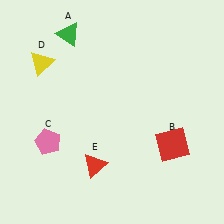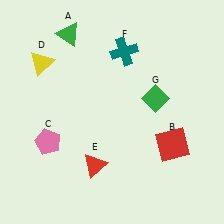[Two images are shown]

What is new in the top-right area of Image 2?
A green diamond (G) was added in the top-right area of Image 2.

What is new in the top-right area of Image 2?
A teal cross (F) was added in the top-right area of Image 2.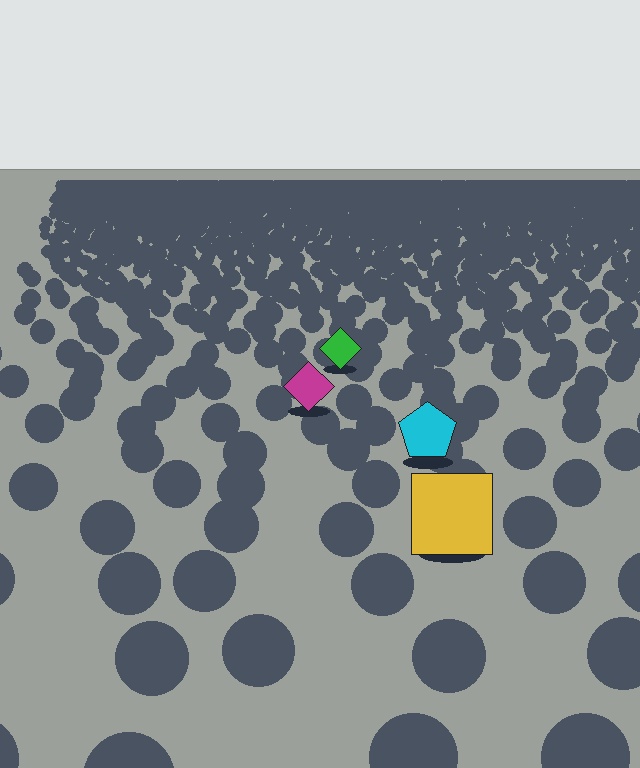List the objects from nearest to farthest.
From nearest to farthest: the yellow square, the cyan pentagon, the magenta diamond, the green diamond.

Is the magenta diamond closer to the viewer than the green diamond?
Yes. The magenta diamond is closer — you can tell from the texture gradient: the ground texture is coarser near it.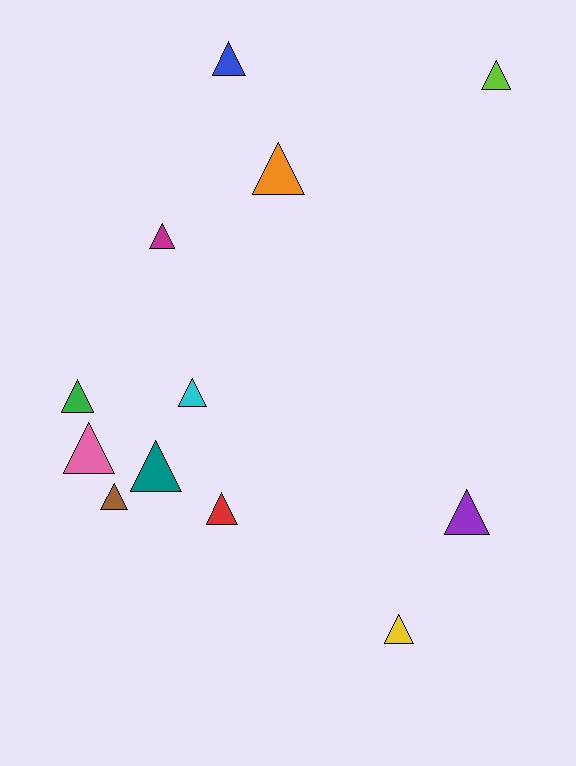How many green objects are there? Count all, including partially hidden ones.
There is 1 green object.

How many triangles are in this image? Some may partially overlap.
There are 12 triangles.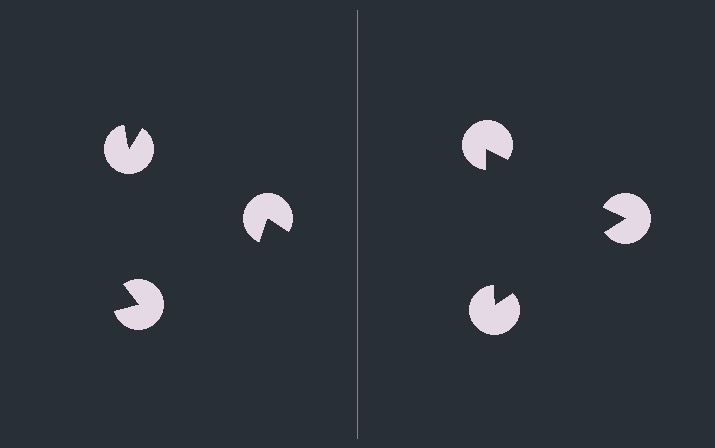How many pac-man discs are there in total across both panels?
6 — 3 on each side.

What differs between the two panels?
The pac-man discs are positioned identically on both sides; only the wedge orientations differ. On the right they align to a triangle; on the left they are misaligned.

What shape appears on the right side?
An illusory triangle.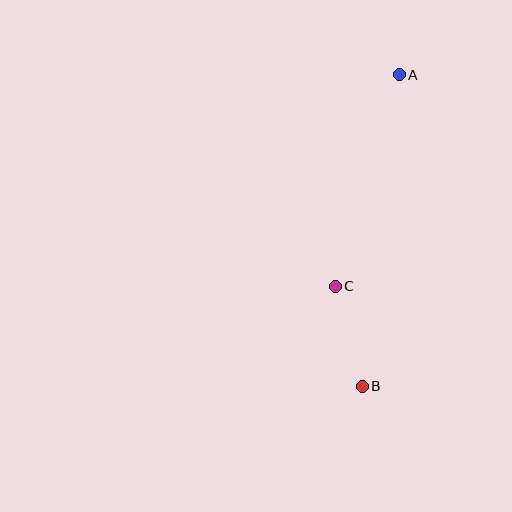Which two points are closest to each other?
Points B and C are closest to each other.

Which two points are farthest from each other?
Points A and B are farthest from each other.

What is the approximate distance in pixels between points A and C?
The distance between A and C is approximately 221 pixels.